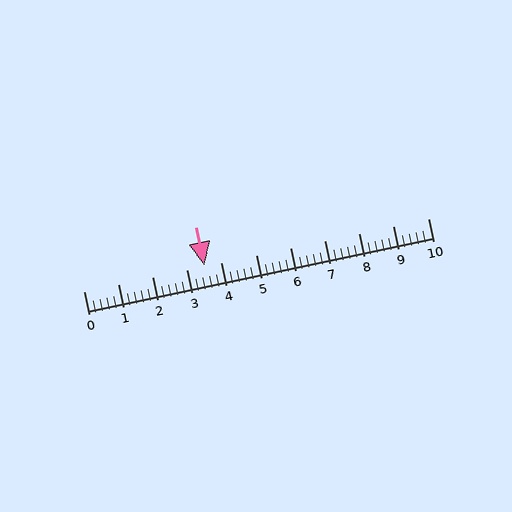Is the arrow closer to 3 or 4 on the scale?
The arrow is closer to 4.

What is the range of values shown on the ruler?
The ruler shows values from 0 to 10.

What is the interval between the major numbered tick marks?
The major tick marks are spaced 1 units apart.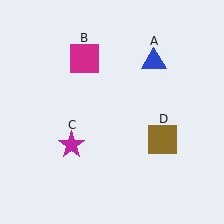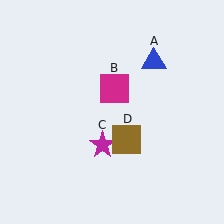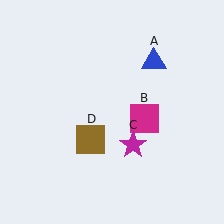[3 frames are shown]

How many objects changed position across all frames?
3 objects changed position: magenta square (object B), magenta star (object C), brown square (object D).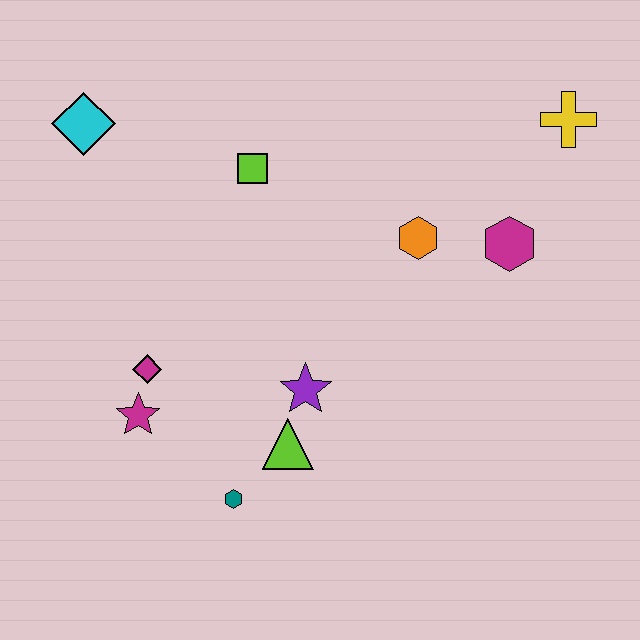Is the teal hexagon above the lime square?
No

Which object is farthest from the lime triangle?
The yellow cross is farthest from the lime triangle.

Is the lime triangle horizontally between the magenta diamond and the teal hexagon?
No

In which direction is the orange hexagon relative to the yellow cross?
The orange hexagon is to the left of the yellow cross.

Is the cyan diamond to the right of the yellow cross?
No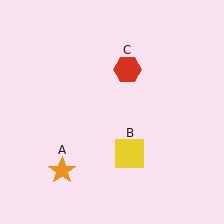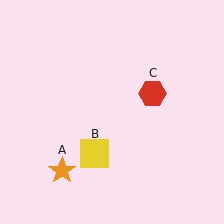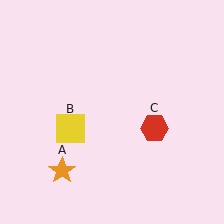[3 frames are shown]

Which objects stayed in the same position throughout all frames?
Orange star (object A) remained stationary.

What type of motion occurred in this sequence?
The yellow square (object B), red hexagon (object C) rotated clockwise around the center of the scene.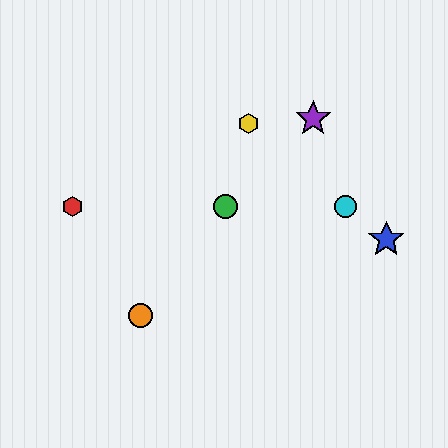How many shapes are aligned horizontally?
3 shapes (the red hexagon, the green circle, the cyan circle) are aligned horizontally.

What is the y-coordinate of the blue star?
The blue star is at y≈239.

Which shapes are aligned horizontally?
The red hexagon, the green circle, the cyan circle are aligned horizontally.